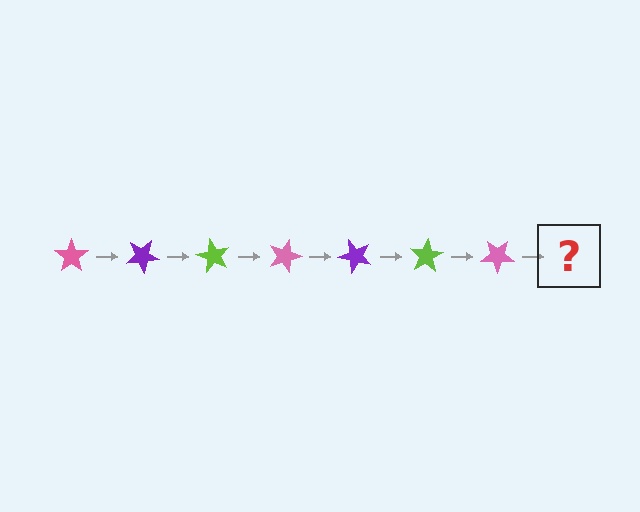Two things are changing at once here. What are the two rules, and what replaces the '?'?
The two rules are that it rotates 30 degrees each step and the color cycles through pink, purple, and lime. The '?' should be a purple star, rotated 210 degrees from the start.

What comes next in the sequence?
The next element should be a purple star, rotated 210 degrees from the start.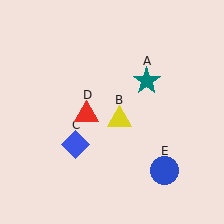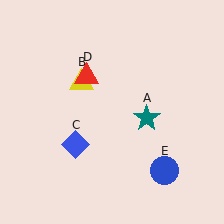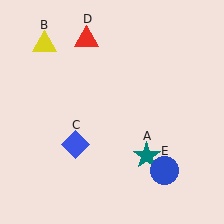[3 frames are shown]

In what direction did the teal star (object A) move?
The teal star (object A) moved down.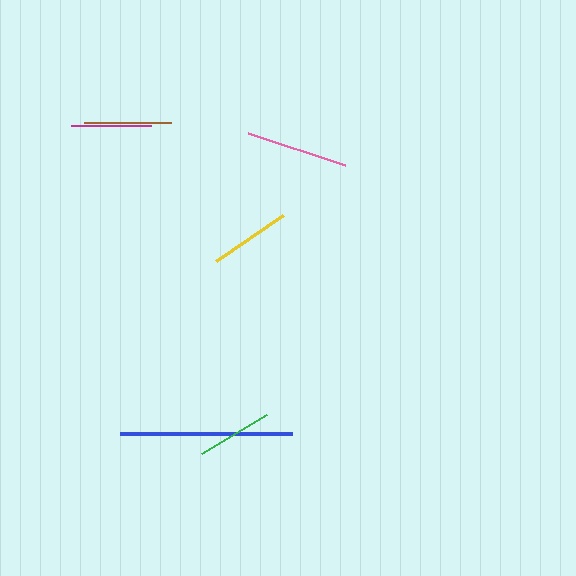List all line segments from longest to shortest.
From longest to shortest: blue, pink, brown, yellow, magenta, green.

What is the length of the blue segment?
The blue segment is approximately 172 pixels long.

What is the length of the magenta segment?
The magenta segment is approximately 80 pixels long.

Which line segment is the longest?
The blue line is the longest at approximately 172 pixels.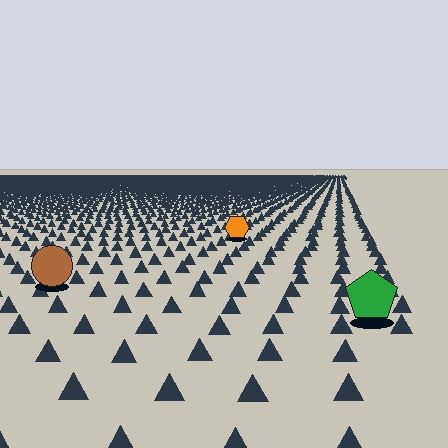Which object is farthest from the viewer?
The orange hexagon is farthest from the viewer. It appears smaller and the ground texture around it is denser.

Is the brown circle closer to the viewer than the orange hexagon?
Yes. The brown circle is closer — you can tell from the texture gradient: the ground texture is coarser near it.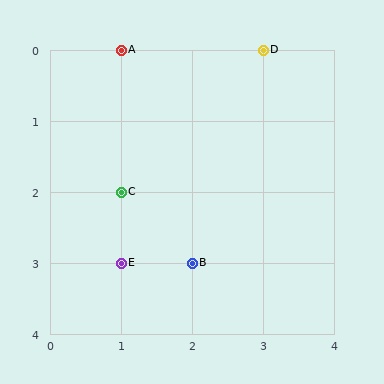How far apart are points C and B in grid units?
Points C and B are 1 column and 1 row apart (about 1.4 grid units diagonally).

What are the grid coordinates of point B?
Point B is at grid coordinates (2, 3).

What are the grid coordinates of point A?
Point A is at grid coordinates (1, 0).